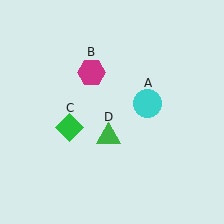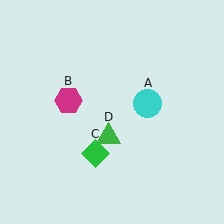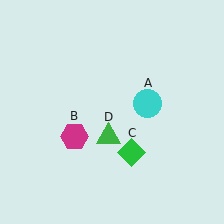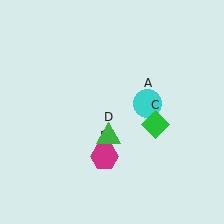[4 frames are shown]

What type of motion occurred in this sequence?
The magenta hexagon (object B), green diamond (object C) rotated counterclockwise around the center of the scene.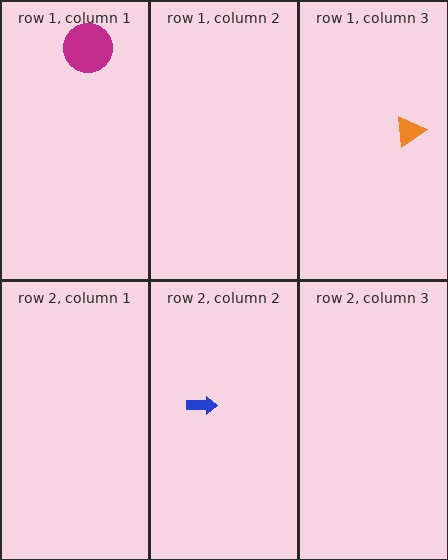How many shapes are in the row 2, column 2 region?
1.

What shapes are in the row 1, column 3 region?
The orange triangle.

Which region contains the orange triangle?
The row 1, column 3 region.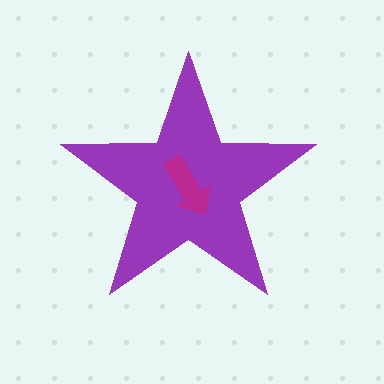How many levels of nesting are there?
2.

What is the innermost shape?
The magenta arrow.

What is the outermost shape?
The purple star.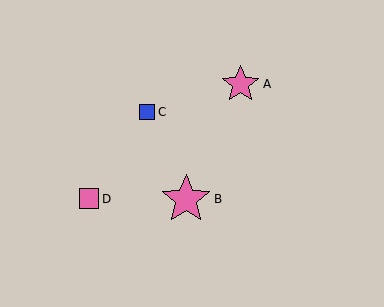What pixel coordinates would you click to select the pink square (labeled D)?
Click at (89, 199) to select the pink square D.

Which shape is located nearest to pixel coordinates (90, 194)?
The pink square (labeled D) at (89, 199) is nearest to that location.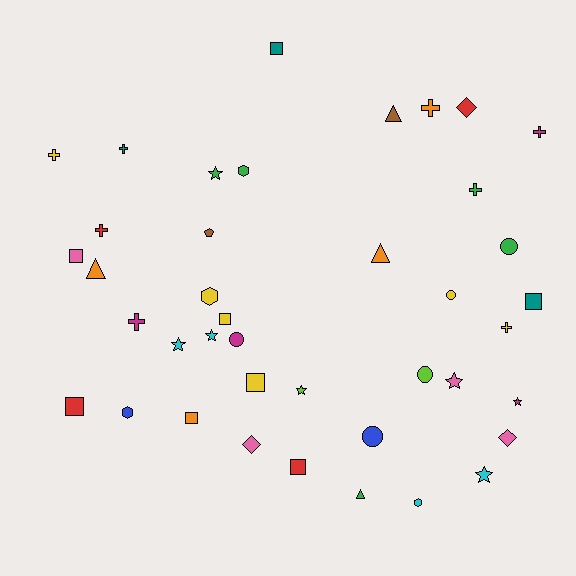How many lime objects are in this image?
There are 2 lime objects.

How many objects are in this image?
There are 40 objects.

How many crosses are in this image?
There are 8 crosses.